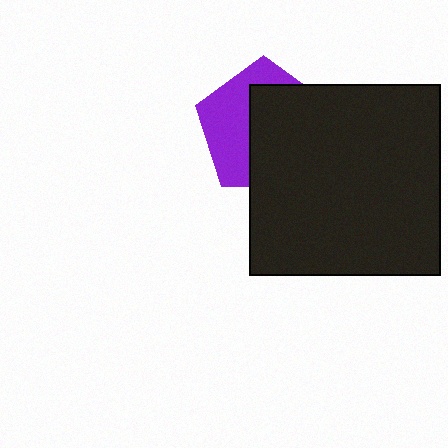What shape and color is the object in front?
The object in front is a black square.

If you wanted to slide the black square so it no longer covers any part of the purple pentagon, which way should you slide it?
Slide it right — that is the most direct way to separate the two shapes.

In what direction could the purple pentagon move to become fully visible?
The purple pentagon could move left. That would shift it out from behind the black square entirely.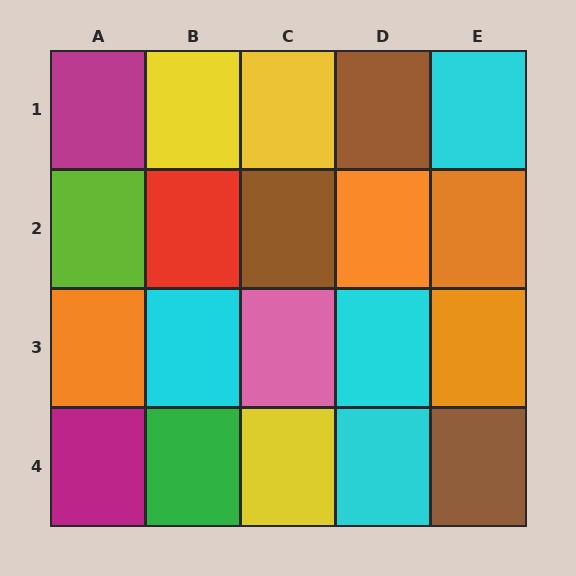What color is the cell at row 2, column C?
Brown.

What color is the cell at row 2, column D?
Orange.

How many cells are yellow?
3 cells are yellow.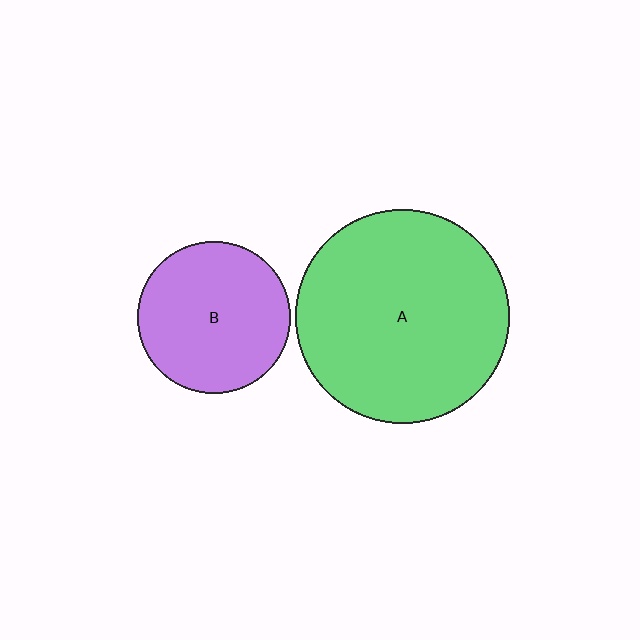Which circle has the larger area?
Circle A (green).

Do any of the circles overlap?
No, none of the circles overlap.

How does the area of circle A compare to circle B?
Approximately 2.0 times.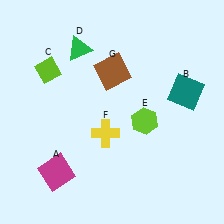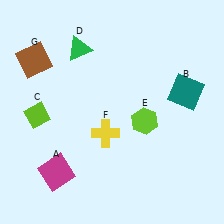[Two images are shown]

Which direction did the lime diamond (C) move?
The lime diamond (C) moved down.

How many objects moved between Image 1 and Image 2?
2 objects moved between the two images.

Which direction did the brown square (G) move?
The brown square (G) moved left.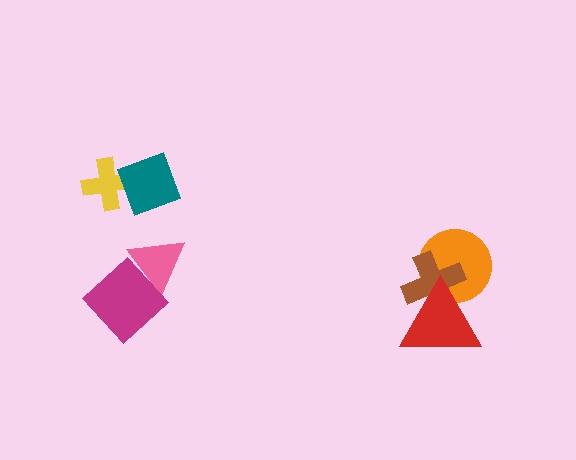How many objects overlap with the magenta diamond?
1 object overlaps with the magenta diamond.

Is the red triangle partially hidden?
No, no other shape covers it.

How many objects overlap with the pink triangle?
1 object overlaps with the pink triangle.